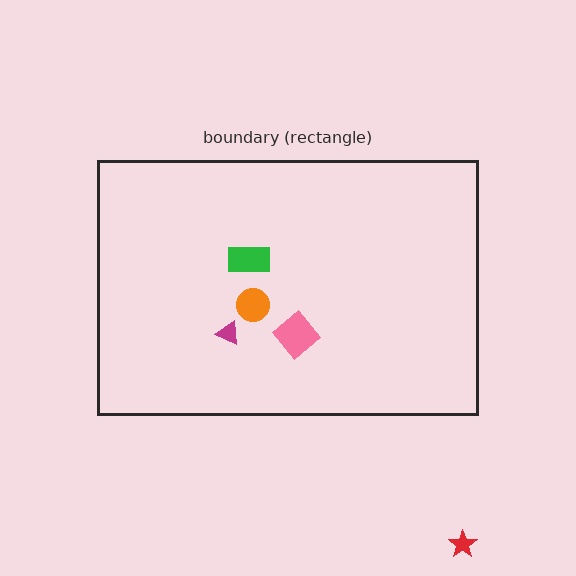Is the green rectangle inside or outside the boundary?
Inside.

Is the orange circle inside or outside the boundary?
Inside.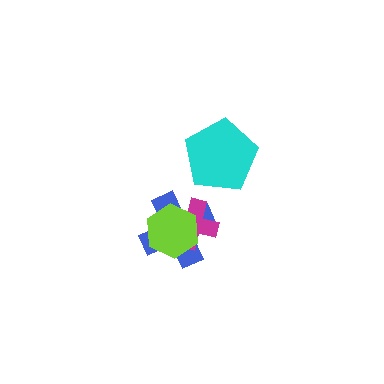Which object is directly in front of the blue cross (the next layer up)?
The magenta cross is directly in front of the blue cross.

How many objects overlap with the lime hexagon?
2 objects overlap with the lime hexagon.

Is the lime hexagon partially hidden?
No, no other shape covers it.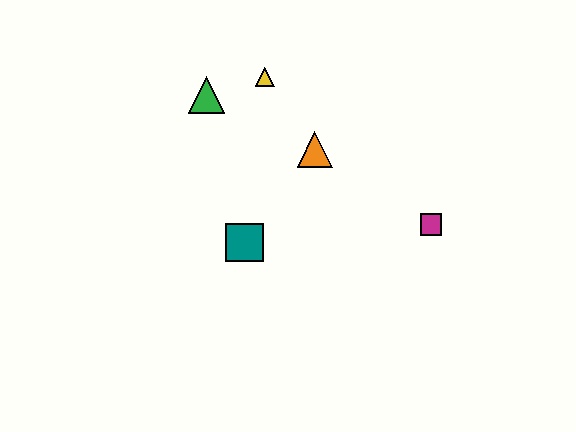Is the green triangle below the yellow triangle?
Yes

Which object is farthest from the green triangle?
The magenta square is farthest from the green triangle.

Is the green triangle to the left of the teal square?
Yes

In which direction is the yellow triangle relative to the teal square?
The yellow triangle is above the teal square.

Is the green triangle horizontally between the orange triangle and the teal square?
No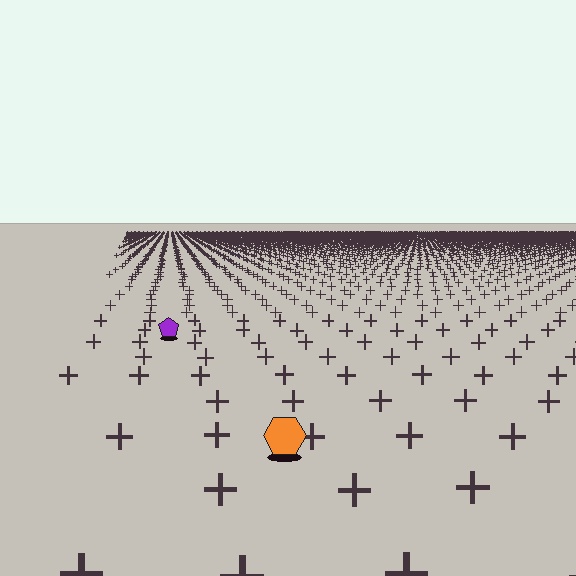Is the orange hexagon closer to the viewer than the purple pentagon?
Yes. The orange hexagon is closer — you can tell from the texture gradient: the ground texture is coarser near it.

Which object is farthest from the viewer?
The purple pentagon is farthest from the viewer. It appears smaller and the ground texture around it is denser.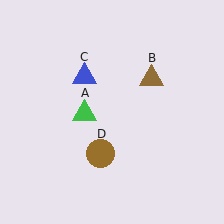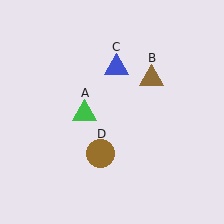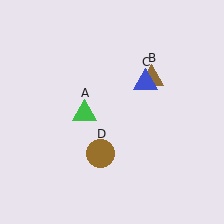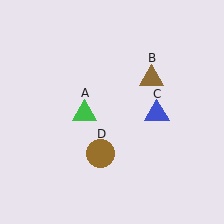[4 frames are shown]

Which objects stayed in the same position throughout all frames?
Green triangle (object A) and brown triangle (object B) and brown circle (object D) remained stationary.